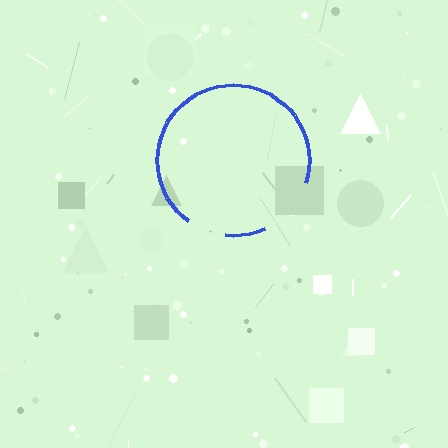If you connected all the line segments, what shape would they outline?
They would outline a circle.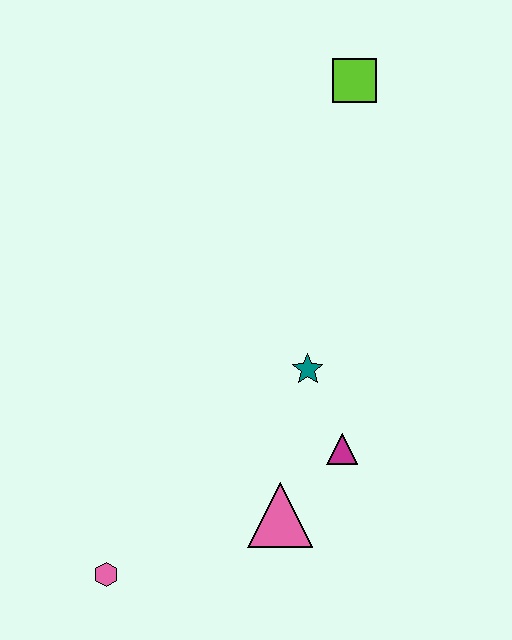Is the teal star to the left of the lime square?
Yes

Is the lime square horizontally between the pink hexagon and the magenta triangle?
No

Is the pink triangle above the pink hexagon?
Yes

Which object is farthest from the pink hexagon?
The lime square is farthest from the pink hexagon.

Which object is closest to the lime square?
The teal star is closest to the lime square.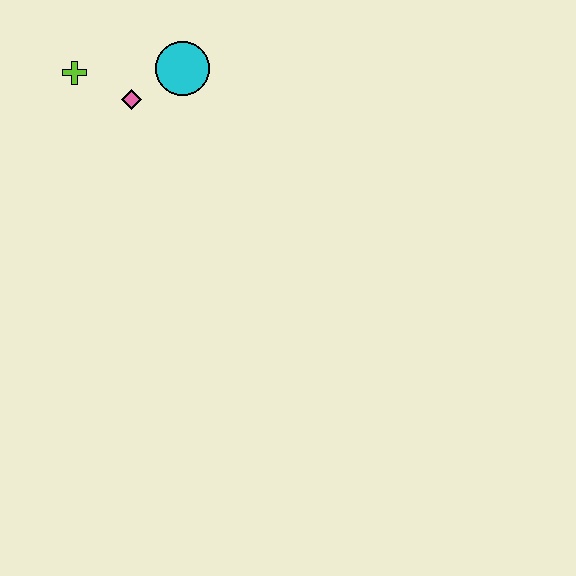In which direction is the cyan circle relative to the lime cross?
The cyan circle is to the right of the lime cross.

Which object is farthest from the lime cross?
The cyan circle is farthest from the lime cross.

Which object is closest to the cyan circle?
The pink diamond is closest to the cyan circle.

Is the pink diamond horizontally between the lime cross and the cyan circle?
Yes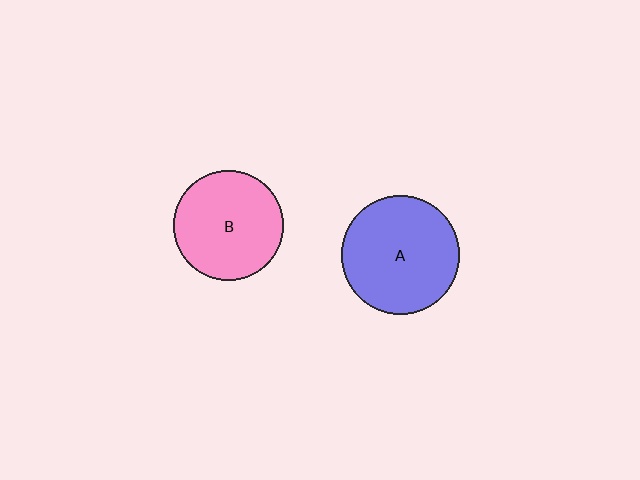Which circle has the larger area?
Circle A (blue).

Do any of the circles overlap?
No, none of the circles overlap.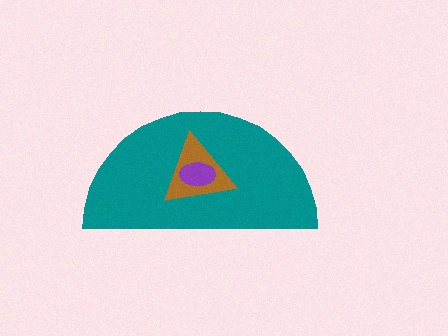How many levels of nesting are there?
3.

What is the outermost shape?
The teal semicircle.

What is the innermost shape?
The purple ellipse.